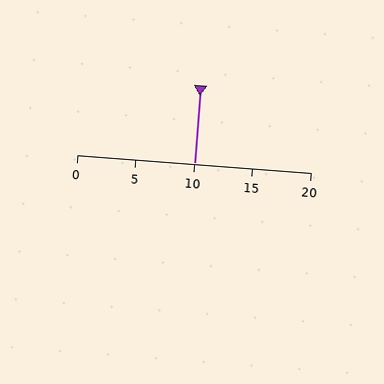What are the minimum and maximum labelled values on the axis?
The axis runs from 0 to 20.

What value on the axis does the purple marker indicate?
The marker indicates approximately 10.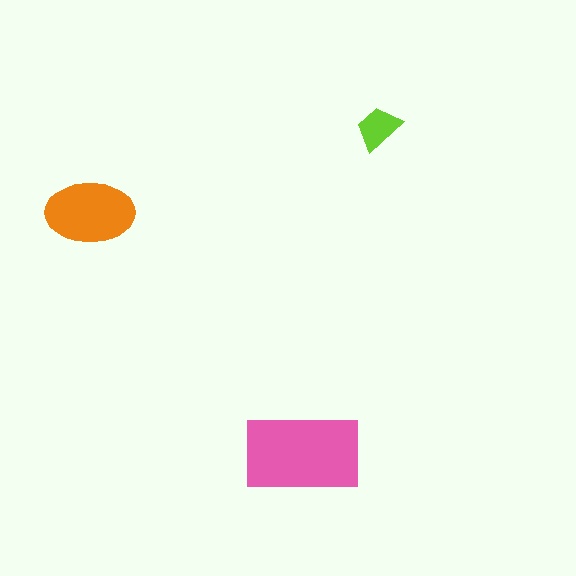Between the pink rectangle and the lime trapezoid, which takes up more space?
The pink rectangle.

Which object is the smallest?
The lime trapezoid.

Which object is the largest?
The pink rectangle.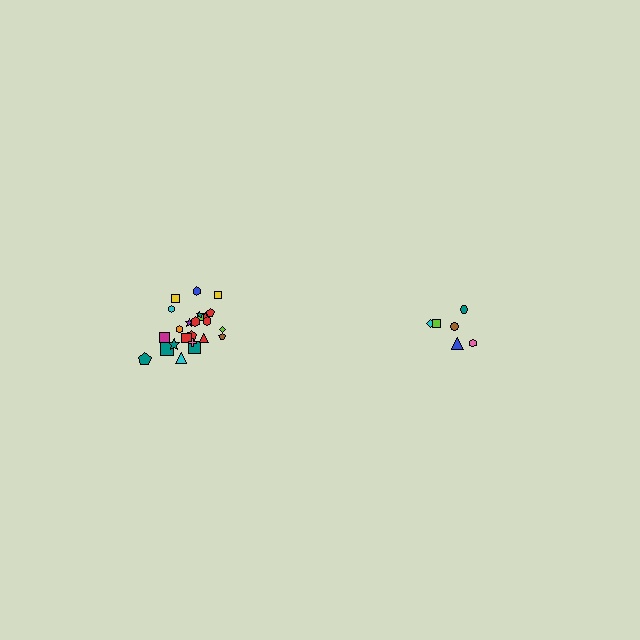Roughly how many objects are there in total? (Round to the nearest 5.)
Roughly 30 objects in total.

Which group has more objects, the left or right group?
The left group.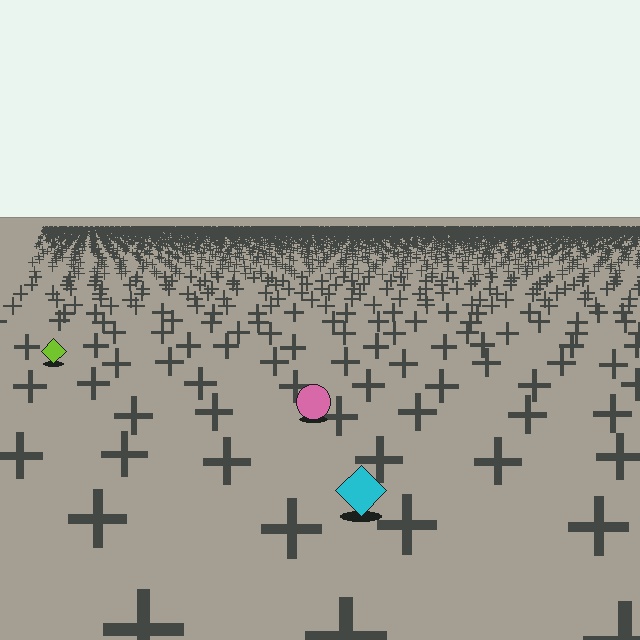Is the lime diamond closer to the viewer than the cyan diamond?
No. The cyan diamond is closer — you can tell from the texture gradient: the ground texture is coarser near it.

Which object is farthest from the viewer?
The lime diamond is farthest from the viewer. It appears smaller and the ground texture around it is denser.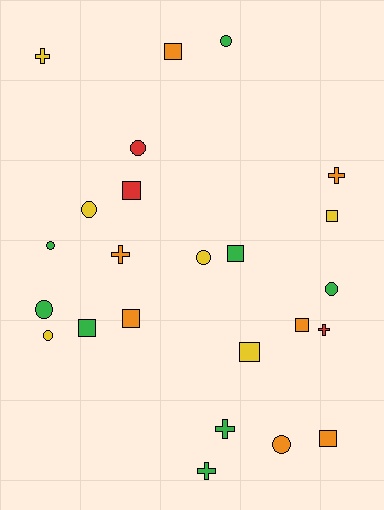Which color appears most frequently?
Green, with 8 objects.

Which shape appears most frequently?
Circle, with 9 objects.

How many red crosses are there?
There is 1 red cross.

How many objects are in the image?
There are 24 objects.